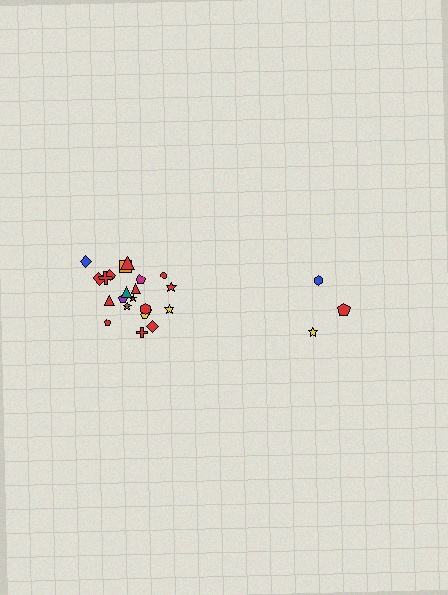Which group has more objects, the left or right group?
The left group.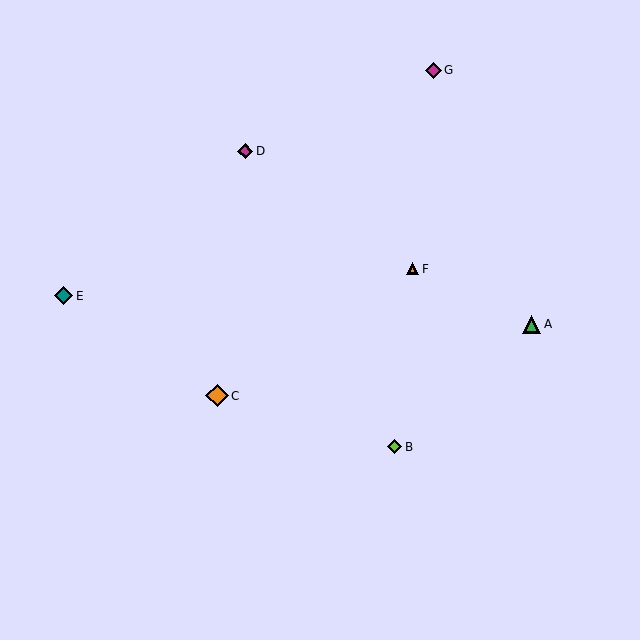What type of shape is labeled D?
Shape D is a magenta diamond.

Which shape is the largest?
The orange diamond (labeled C) is the largest.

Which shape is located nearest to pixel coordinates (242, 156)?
The magenta diamond (labeled D) at (245, 151) is nearest to that location.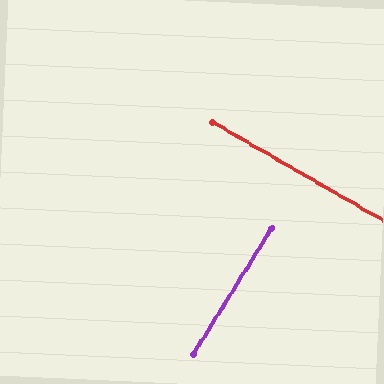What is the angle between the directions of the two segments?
Approximately 88 degrees.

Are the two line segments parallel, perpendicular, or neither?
Perpendicular — they meet at approximately 88°.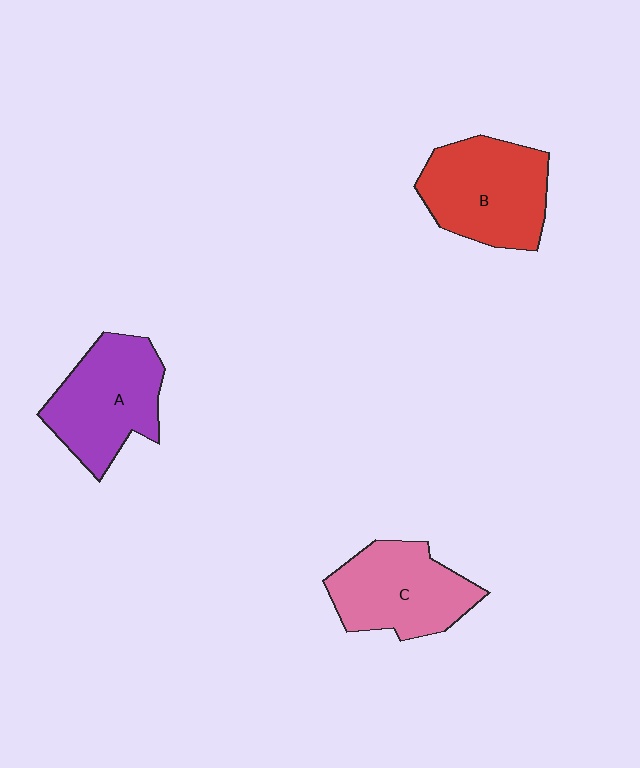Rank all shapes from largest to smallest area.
From largest to smallest: B (red), A (purple), C (pink).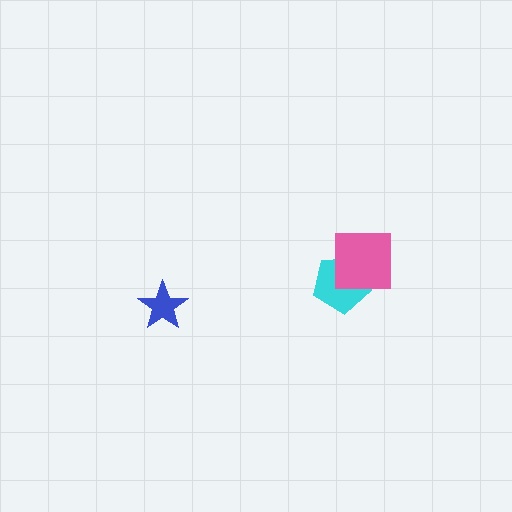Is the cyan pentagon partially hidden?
Yes, it is partially covered by another shape.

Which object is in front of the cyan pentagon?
The pink square is in front of the cyan pentagon.